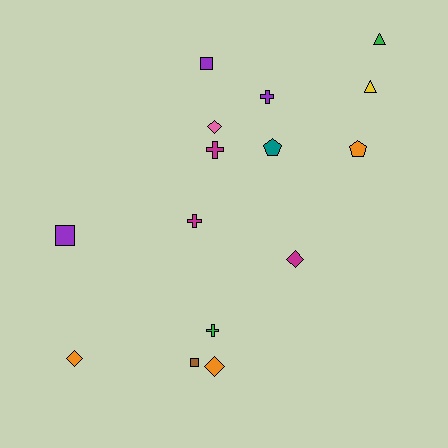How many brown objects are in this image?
There is 1 brown object.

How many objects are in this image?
There are 15 objects.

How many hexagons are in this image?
There are no hexagons.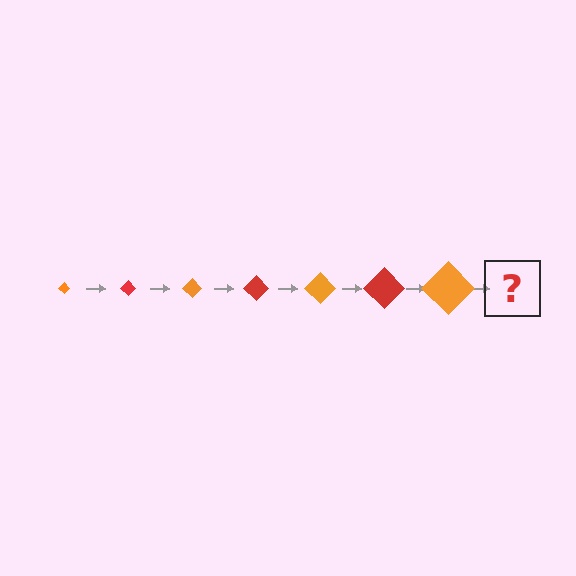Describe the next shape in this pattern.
It should be a red diamond, larger than the previous one.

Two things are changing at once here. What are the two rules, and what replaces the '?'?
The two rules are that the diamond grows larger each step and the color cycles through orange and red. The '?' should be a red diamond, larger than the previous one.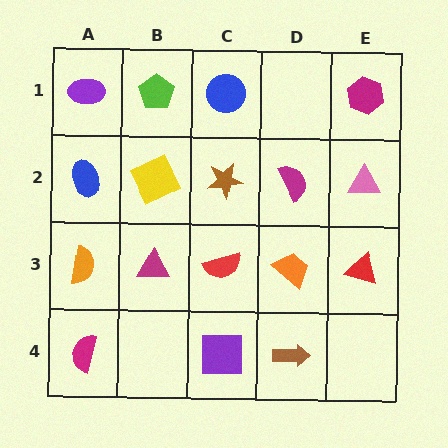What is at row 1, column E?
A magenta hexagon.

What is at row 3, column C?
A red semicircle.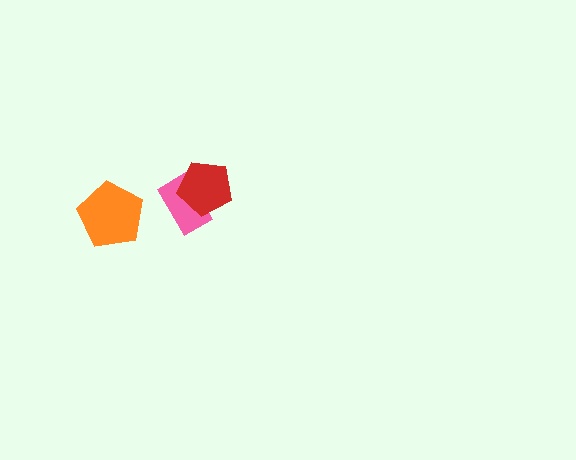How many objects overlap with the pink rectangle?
1 object overlaps with the pink rectangle.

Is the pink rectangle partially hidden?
Yes, it is partially covered by another shape.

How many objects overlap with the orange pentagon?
0 objects overlap with the orange pentagon.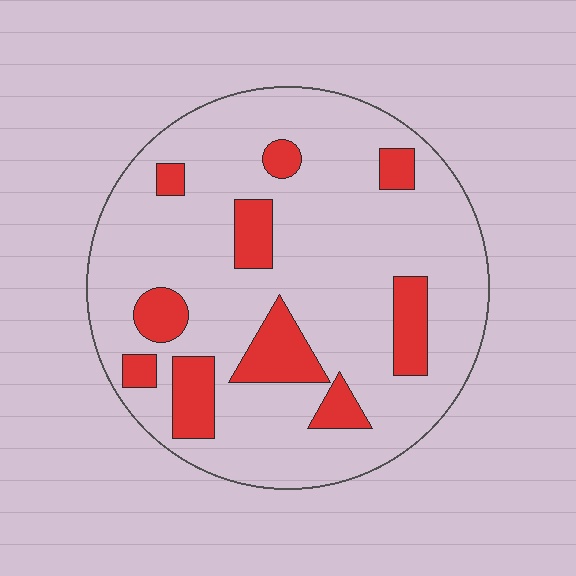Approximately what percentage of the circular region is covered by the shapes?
Approximately 20%.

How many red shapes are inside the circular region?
10.